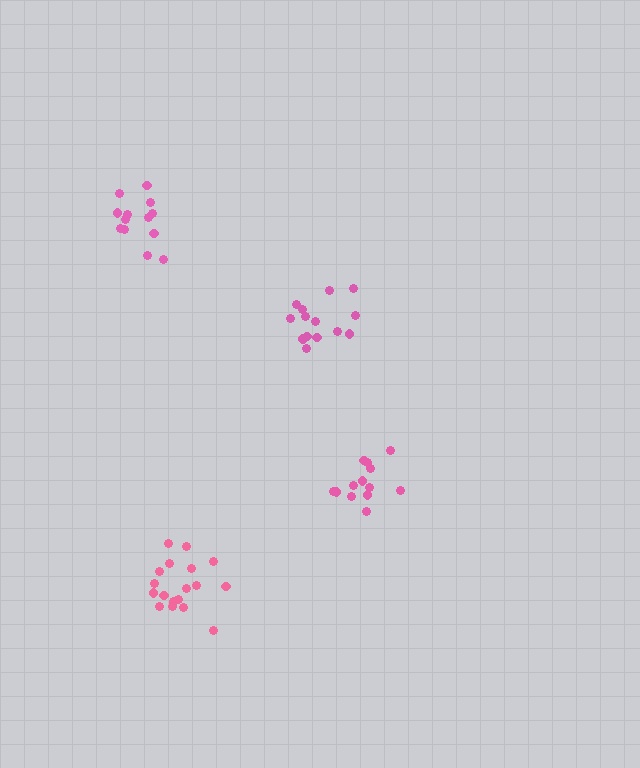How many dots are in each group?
Group 1: 13 dots, Group 2: 18 dots, Group 3: 13 dots, Group 4: 14 dots (58 total).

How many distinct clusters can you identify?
There are 4 distinct clusters.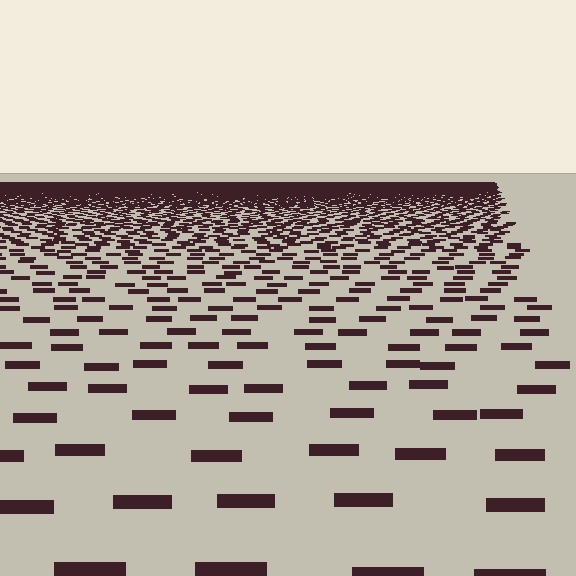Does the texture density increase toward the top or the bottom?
Density increases toward the top.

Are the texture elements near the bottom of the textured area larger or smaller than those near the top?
Larger. Near the bottom, elements are closer to the viewer and appear at a bigger on-screen size.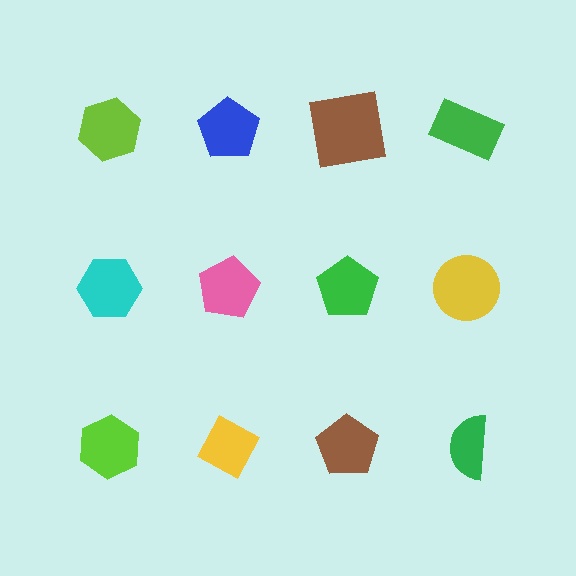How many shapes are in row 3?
4 shapes.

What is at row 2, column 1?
A cyan hexagon.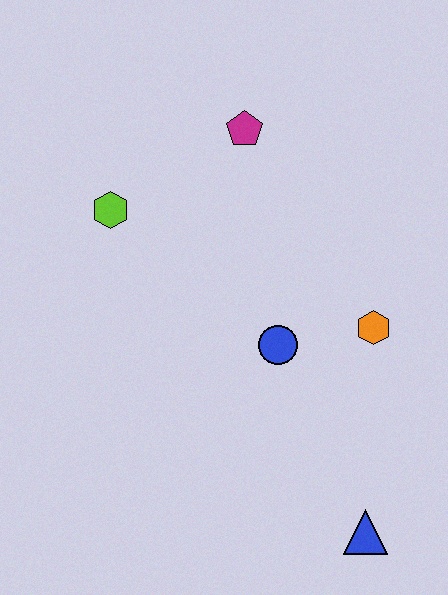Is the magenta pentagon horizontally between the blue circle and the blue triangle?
No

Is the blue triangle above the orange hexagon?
No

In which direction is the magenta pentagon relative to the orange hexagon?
The magenta pentagon is above the orange hexagon.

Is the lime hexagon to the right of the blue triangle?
No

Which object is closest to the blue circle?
The orange hexagon is closest to the blue circle.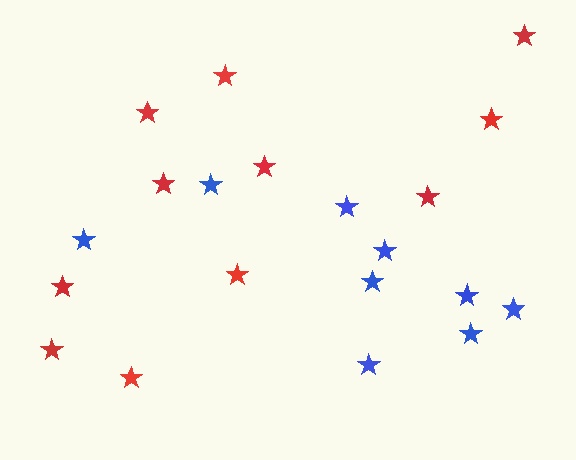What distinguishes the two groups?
There are 2 groups: one group of red stars (11) and one group of blue stars (9).